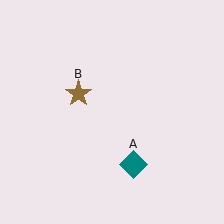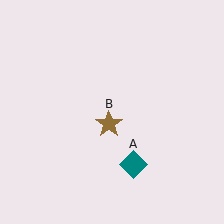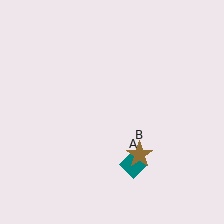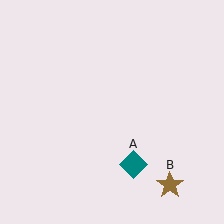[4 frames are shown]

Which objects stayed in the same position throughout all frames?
Teal diamond (object A) remained stationary.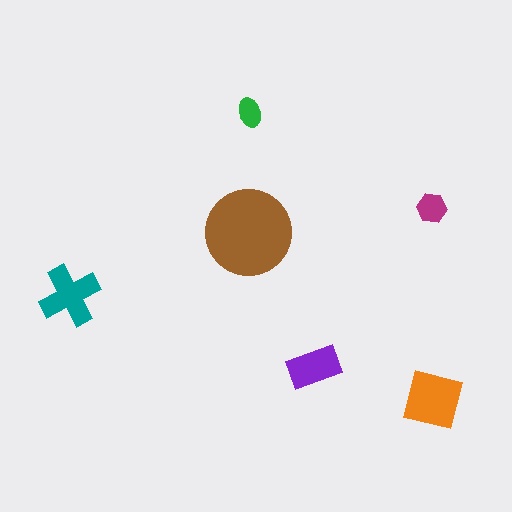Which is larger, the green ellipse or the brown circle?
The brown circle.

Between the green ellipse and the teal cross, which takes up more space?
The teal cross.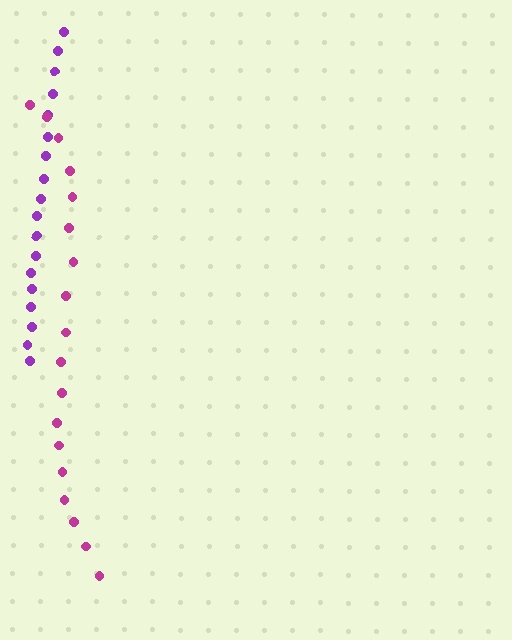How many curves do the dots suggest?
There are 2 distinct paths.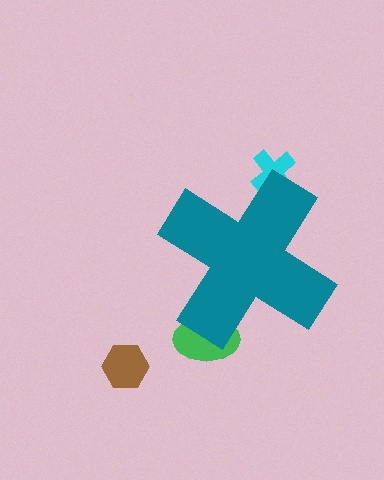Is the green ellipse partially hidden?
Yes, the green ellipse is partially hidden behind the teal cross.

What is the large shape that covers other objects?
A teal cross.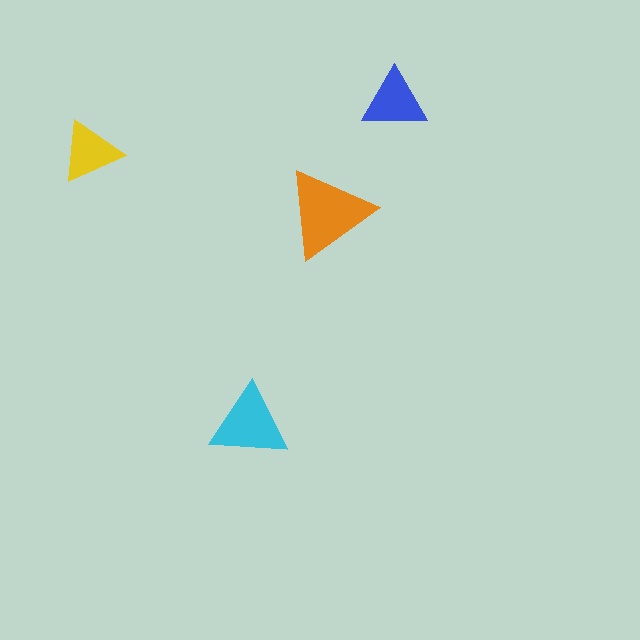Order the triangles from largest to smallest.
the orange one, the cyan one, the blue one, the yellow one.